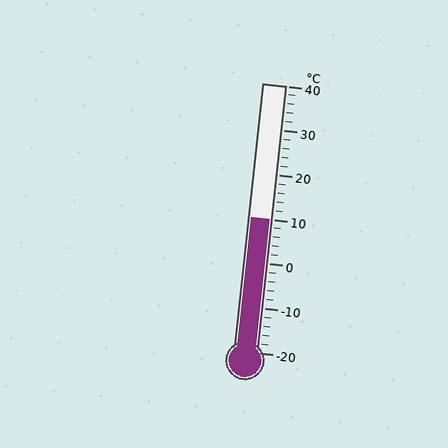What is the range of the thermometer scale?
The thermometer scale ranges from -20°C to 40°C.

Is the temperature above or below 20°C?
The temperature is below 20°C.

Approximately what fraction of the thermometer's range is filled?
The thermometer is filled to approximately 50% of its range.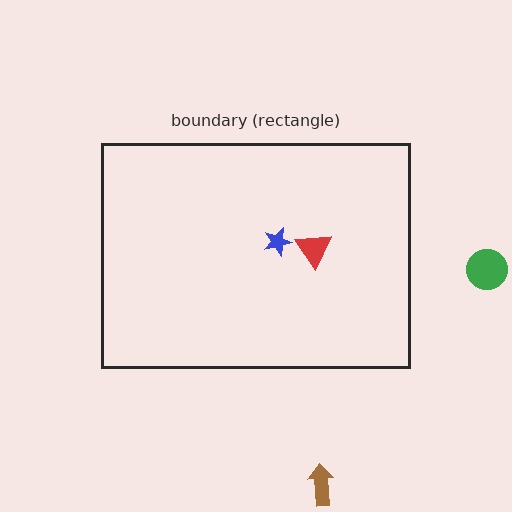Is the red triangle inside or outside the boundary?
Inside.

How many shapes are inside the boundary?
2 inside, 2 outside.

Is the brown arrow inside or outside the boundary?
Outside.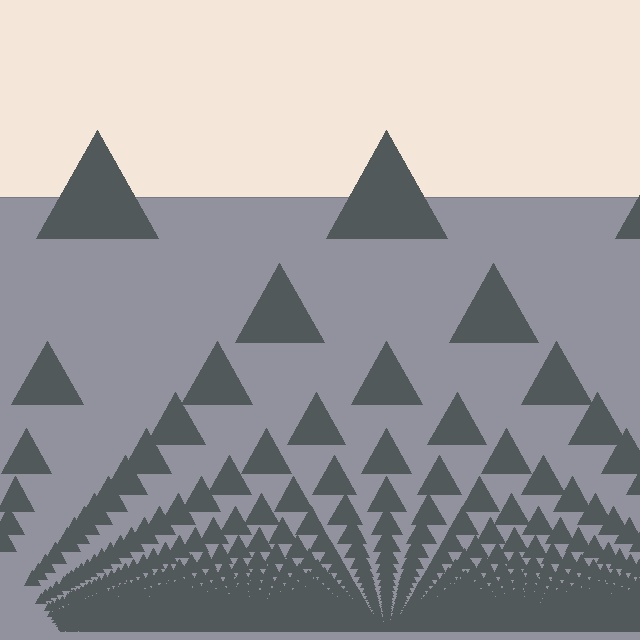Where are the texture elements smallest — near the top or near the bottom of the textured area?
Near the bottom.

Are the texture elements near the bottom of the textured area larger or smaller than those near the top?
Smaller. The gradient is inverted — elements near the bottom are smaller and denser.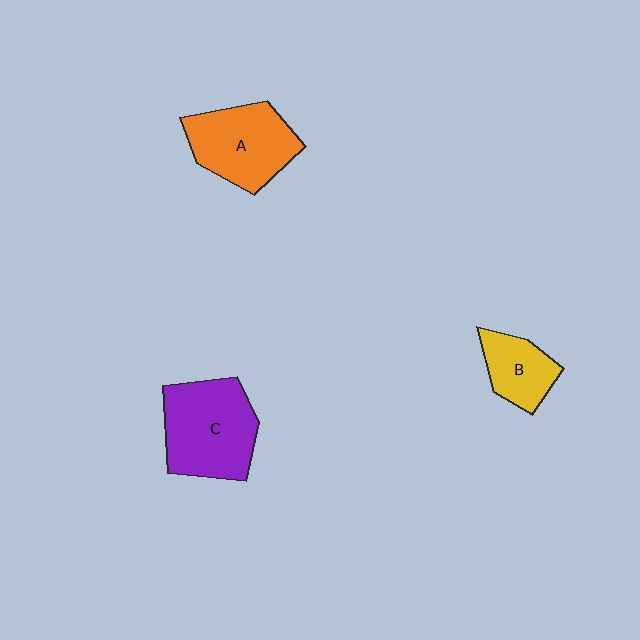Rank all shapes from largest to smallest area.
From largest to smallest: C (purple), A (orange), B (yellow).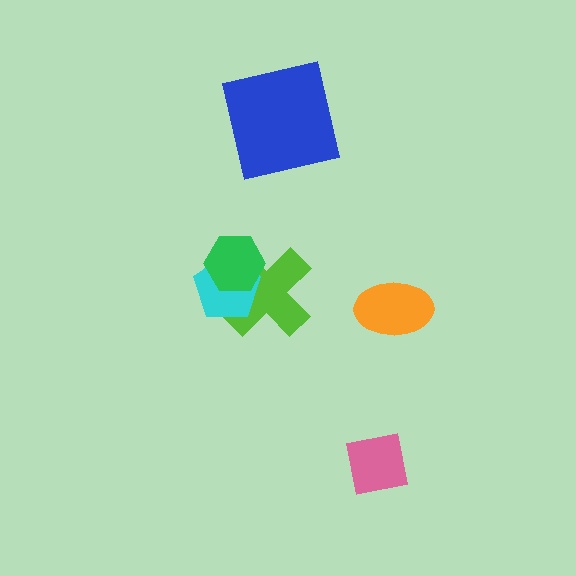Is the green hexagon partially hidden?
No, no other shape covers it.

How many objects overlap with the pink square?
0 objects overlap with the pink square.